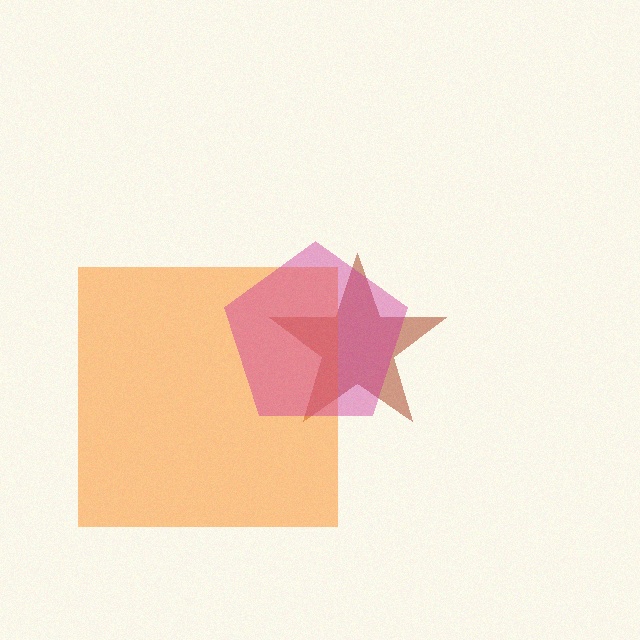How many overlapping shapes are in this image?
There are 3 overlapping shapes in the image.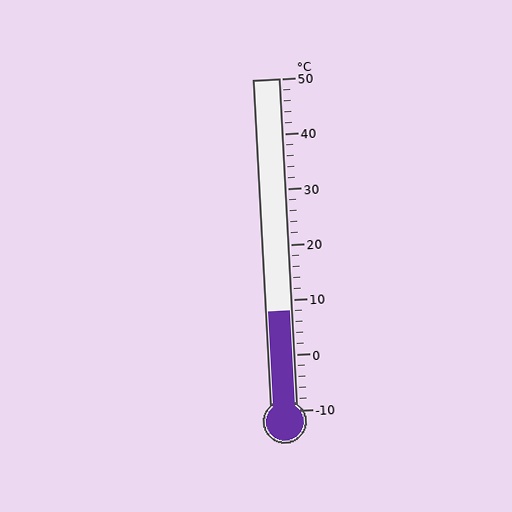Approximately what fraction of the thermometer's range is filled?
The thermometer is filled to approximately 30% of its range.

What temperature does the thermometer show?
The thermometer shows approximately 8°C.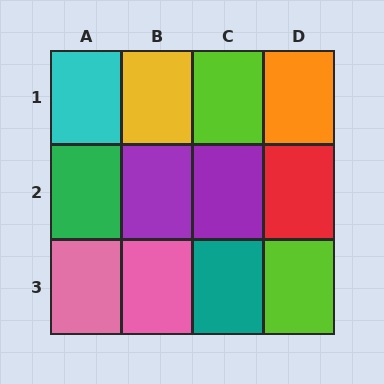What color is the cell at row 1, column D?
Orange.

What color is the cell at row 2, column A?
Green.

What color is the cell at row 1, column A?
Cyan.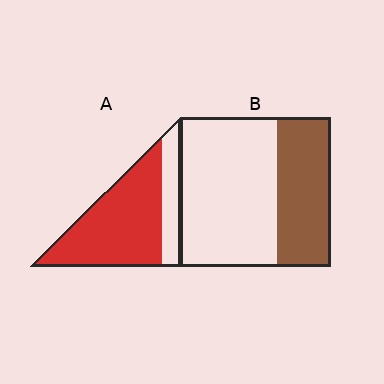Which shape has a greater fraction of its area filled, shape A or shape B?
Shape A.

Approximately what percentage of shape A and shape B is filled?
A is approximately 75% and B is approximately 35%.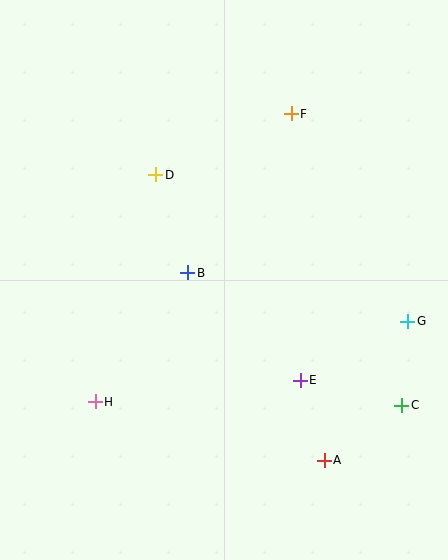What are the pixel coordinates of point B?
Point B is at (188, 273).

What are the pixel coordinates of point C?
Point C is at (402, 405).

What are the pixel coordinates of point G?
Point G is at (408, 321).